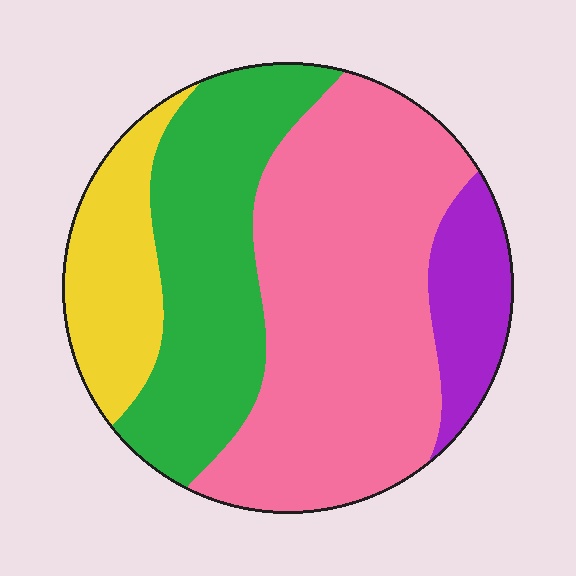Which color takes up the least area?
Purple, at roughly 10%.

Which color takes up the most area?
Pink, at roughly 45%.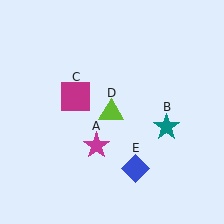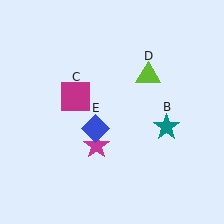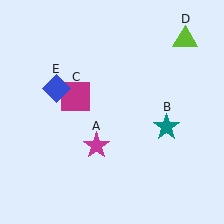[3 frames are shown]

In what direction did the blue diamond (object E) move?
The blue diamond (object E) moved up and to the left.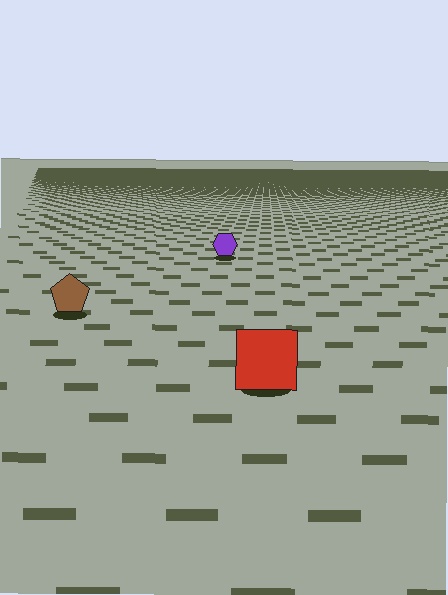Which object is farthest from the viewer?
The purple hexagon is farthest from the viewer. It appears smaller and the ground texture around it is denser.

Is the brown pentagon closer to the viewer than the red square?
No. The red square is closer — you can tell from the texture gradient: the ground texture is coarser near it.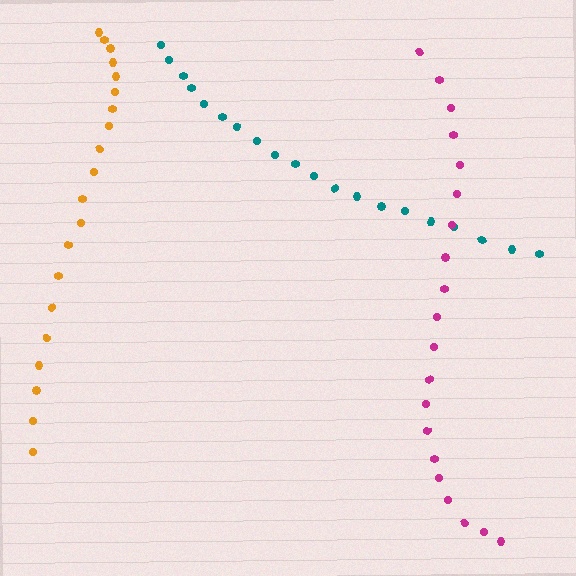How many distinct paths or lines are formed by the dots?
There are 3 distinct paths.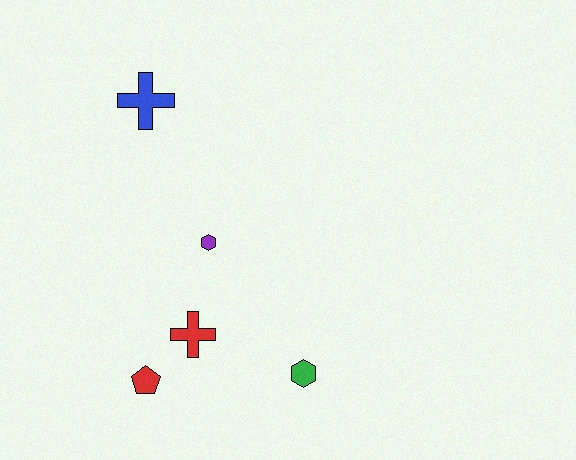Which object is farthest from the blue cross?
The green hexagon is farthest from the blue cross.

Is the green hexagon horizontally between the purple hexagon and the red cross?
No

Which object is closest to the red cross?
The red pentagon is closest to the red cross.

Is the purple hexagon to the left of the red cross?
No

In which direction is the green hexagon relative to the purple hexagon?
The green hexagon is below the purple hexagon.